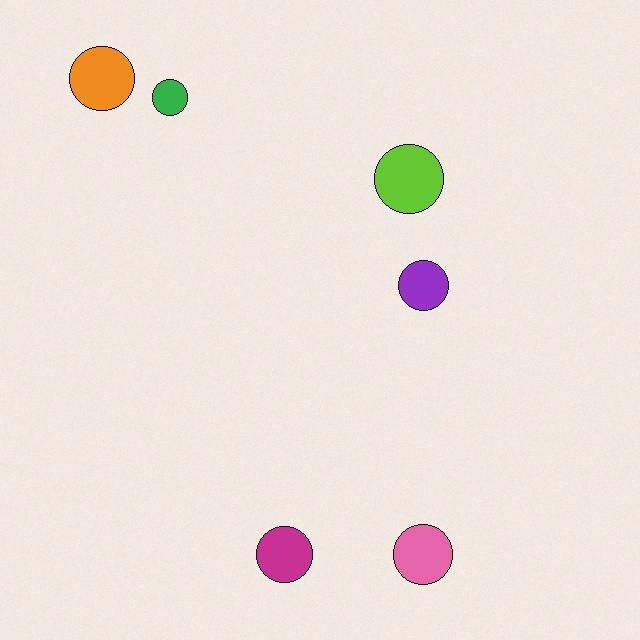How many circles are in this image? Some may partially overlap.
There are 6 circles.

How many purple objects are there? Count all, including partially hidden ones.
There is 1 purple object.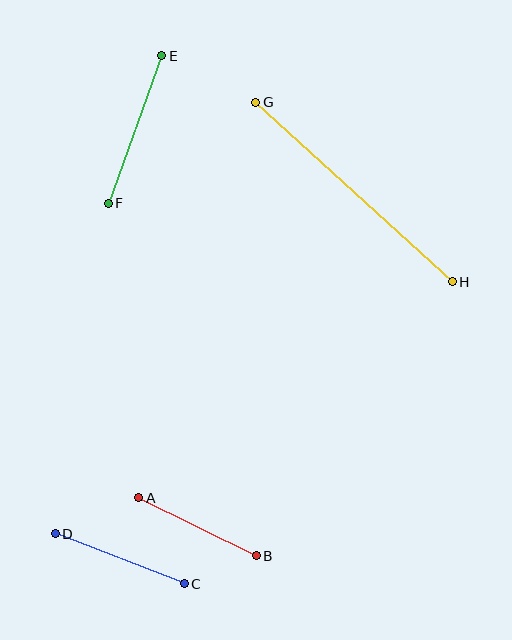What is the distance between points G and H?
The distance is approximately 266 pixels.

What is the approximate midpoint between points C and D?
The midpoint is at approximately (120, 559) pixels.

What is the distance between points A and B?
The distance is approximately 131 pixels.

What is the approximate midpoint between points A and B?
The midpoint is at approximately (198, 527) pixels.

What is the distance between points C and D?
The distance is approximately 138 pixels.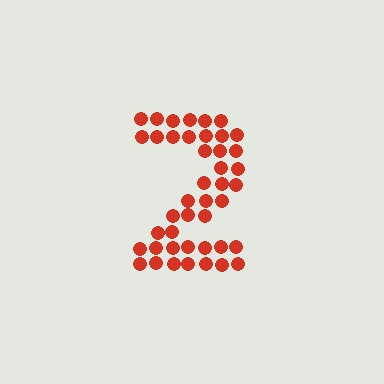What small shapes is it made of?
It is made of small circles.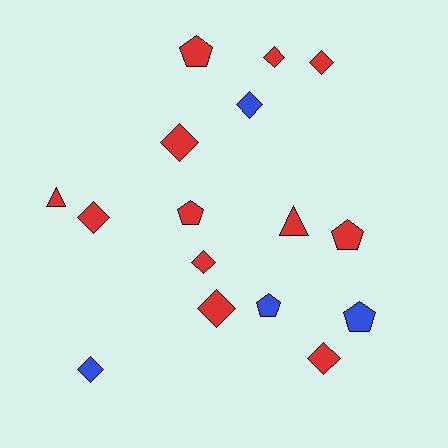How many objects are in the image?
There are 16 objects.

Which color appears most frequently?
Red, with 12 objects.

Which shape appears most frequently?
Diamond, with 9 objects.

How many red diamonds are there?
There are 7 red diamonds.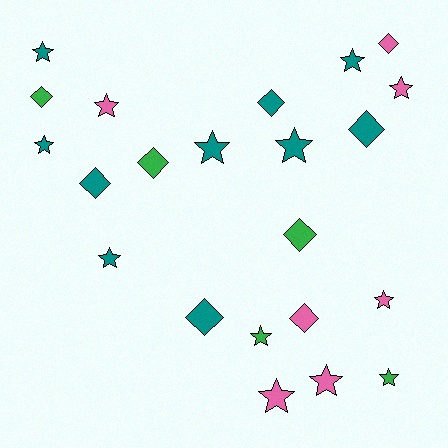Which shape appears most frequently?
Star, with 13 objects.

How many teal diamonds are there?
There are 4 teal diamonds.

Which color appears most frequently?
Teal, with 10 objects.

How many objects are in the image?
There are 22 objects.